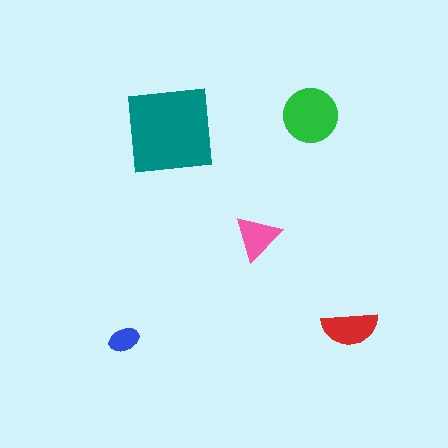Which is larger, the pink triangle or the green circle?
The green circle.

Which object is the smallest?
The blue ellipse.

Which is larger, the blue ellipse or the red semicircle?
The red semicircle.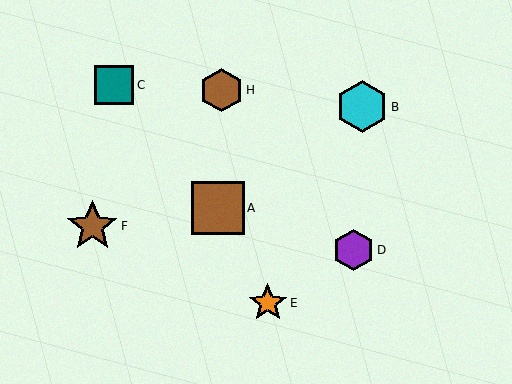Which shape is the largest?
The brown square (labeled A) is the largest.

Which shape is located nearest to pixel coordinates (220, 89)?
The brown hexagon (labeled H) at (221, 90) is nearest to that location.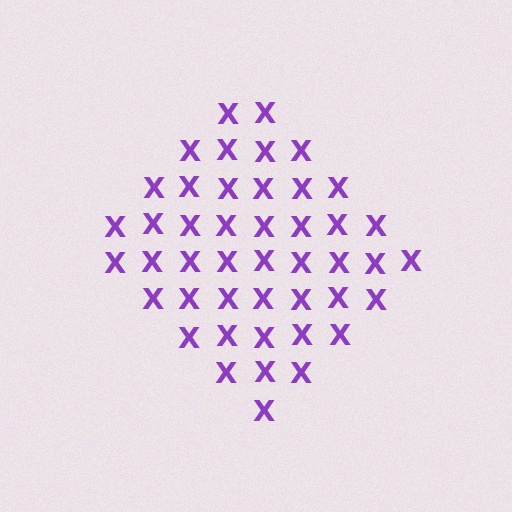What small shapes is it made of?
It is made of small letter X's.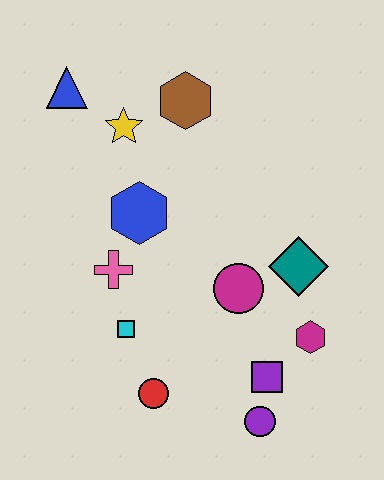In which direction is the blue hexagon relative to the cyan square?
The blue hexagon is above the cyan square.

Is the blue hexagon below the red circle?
No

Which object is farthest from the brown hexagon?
The purple circle is farthest from the brown hexagon.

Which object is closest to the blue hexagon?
The pink cross is closest to the blue hexagon.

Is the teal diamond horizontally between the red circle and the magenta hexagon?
Yes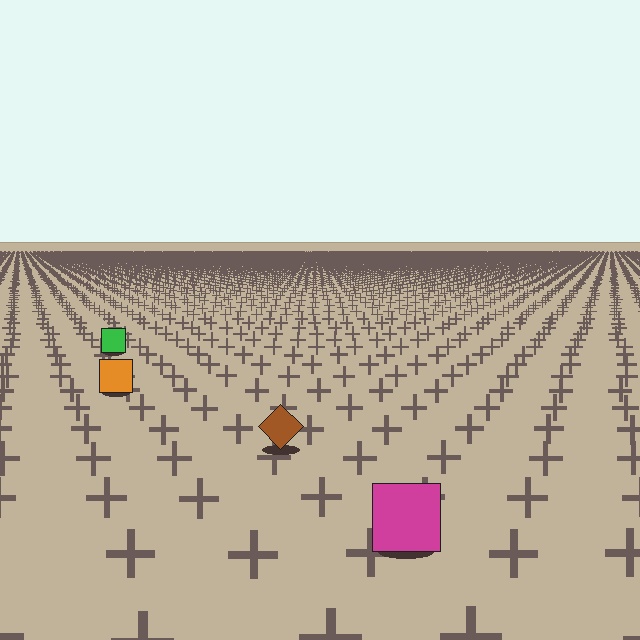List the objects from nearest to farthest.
From nearest to farthest: the magenta square, the brown diamond, the orange square, the green square.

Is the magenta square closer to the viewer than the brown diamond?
Yes. The magenta square is closer — you can tell from the texture gradient: the ground texture is coarser near it.